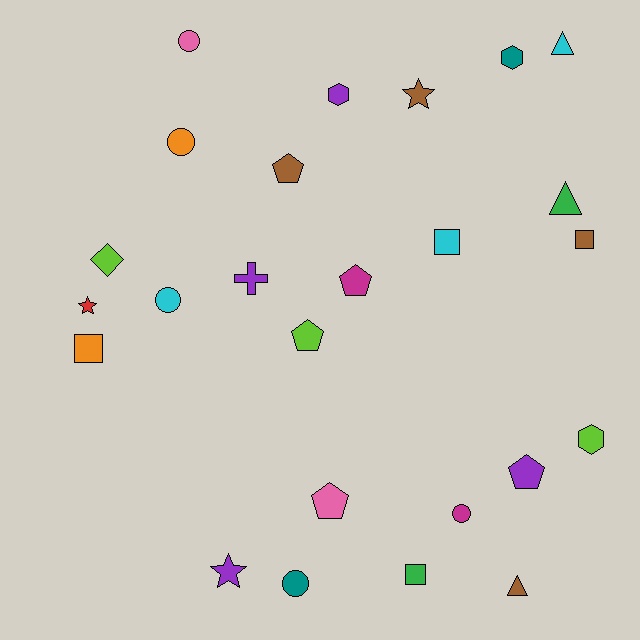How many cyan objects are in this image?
There are 3 cyan objects.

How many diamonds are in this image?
There is 1 diamond.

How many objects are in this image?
There are 25 objects.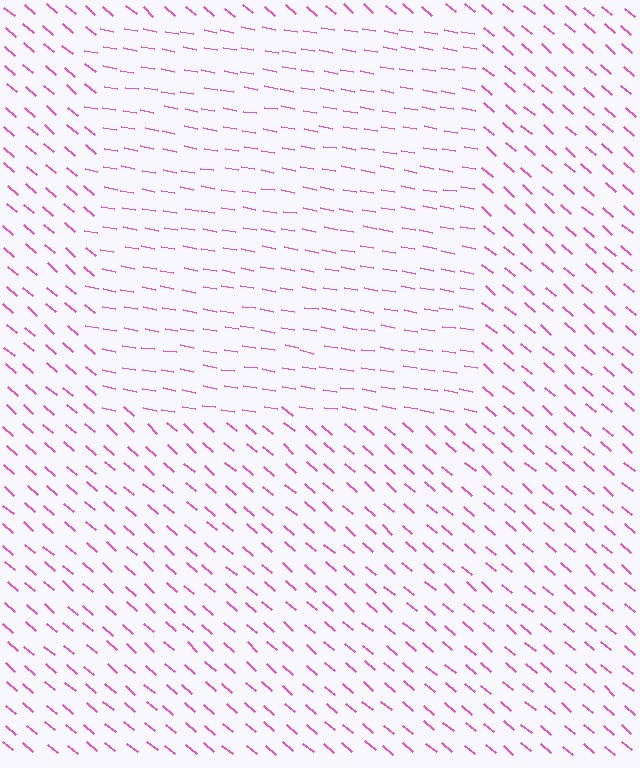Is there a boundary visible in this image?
Yes, there is a texture boundary formed by a change in line orientation.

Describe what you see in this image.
The image is filled with small pink line segments. A rectangle region in the image has lines oriented differently from the surrounding lines, creating a visible texture boundary.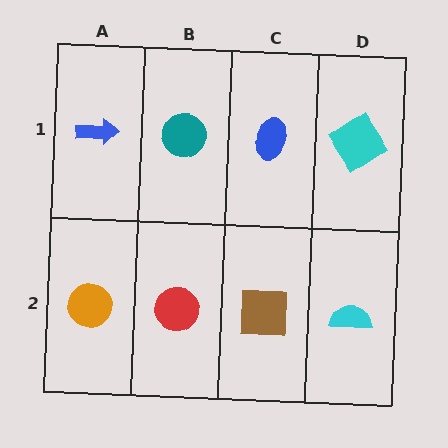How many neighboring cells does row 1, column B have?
3.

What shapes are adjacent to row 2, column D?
A cyan diamond (row 1, column D), a brown square (row 2, column C).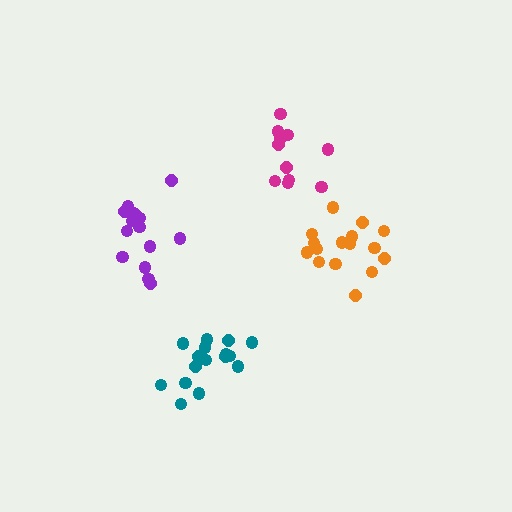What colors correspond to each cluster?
The clusters are colored: orange, purple, teal, magenta.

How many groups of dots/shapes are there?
There are 4 groups.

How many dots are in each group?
Group 1: 16 dots, Group 2: 15 dots, Group 3: 16 dots, Group 4: 11 dots (58 total).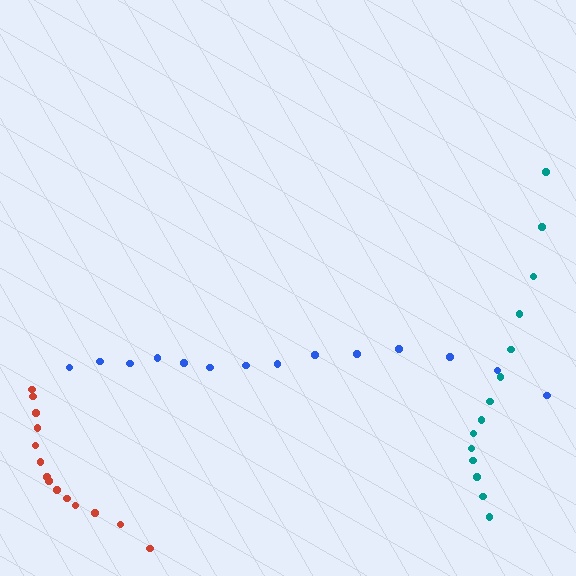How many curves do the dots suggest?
There are 3 distinct paths.